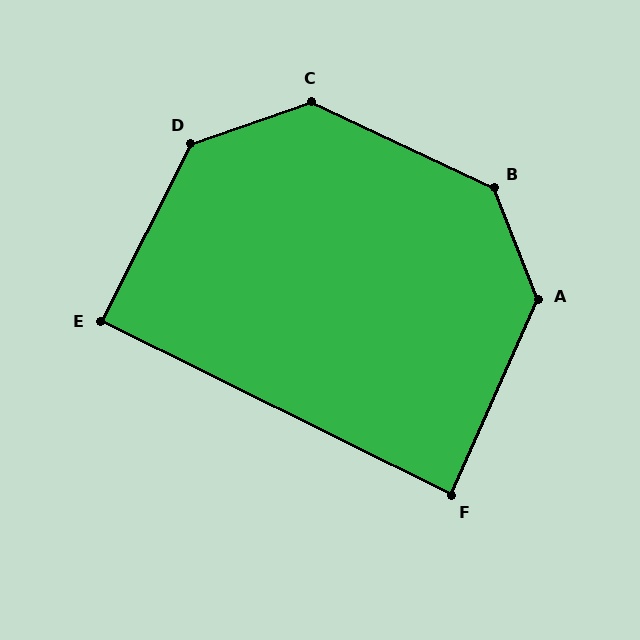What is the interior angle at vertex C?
Approximately 135 degrees (obtuse).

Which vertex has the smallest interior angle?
F, at approximately 88 degrees.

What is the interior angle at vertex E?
Approximately 90 degrees (approximately right).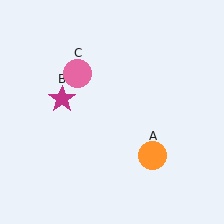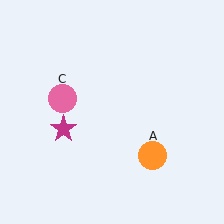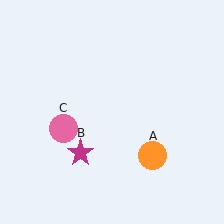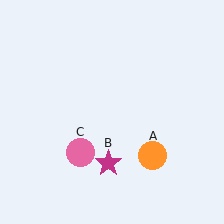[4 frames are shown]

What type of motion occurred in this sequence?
The magenta star (object B), pink circle (object C) rotated counterclockwise around the center of the scene.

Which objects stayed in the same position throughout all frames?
Orange circle (object A) remained stationary.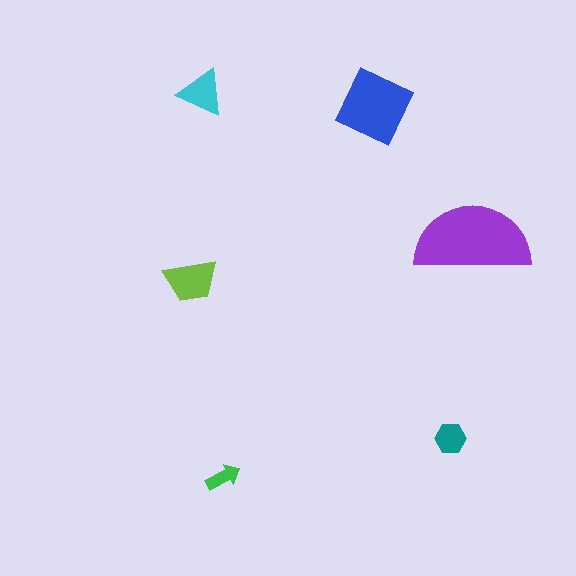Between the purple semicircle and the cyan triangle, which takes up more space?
The purple semicircle.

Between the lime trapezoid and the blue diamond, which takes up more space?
The blue diamond.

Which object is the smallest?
The green arrow.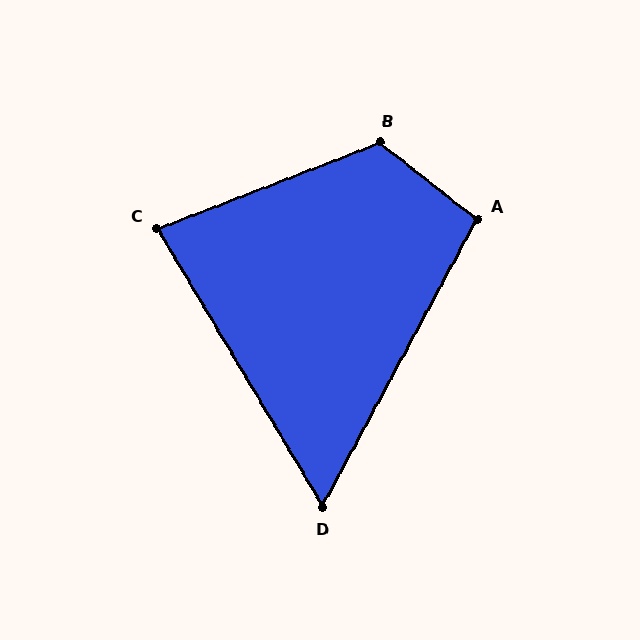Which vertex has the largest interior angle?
B, at approximately 121 degrees.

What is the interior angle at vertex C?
Approximately 80 degrees (acute).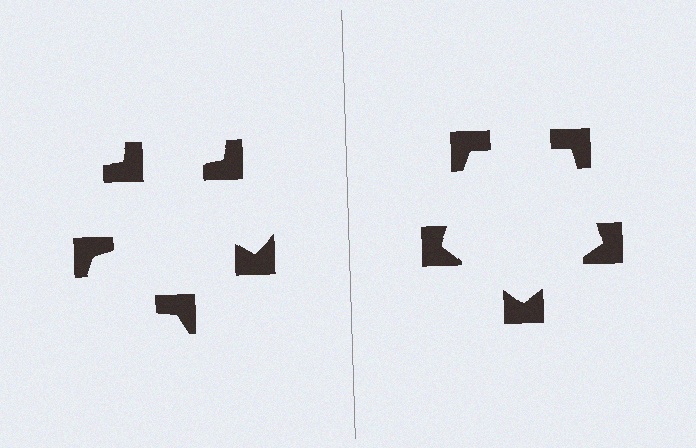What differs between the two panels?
The notched squares are positioned identically on both sides; only the wedge orientations differ. On the right they align to a pentagon; on the left they are misaligned.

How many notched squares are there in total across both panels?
10 — 5 on each side.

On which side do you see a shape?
An illusory pentagon appears on the right side. On the left side the wedge cuts are rotated, so no coherent shape forms.